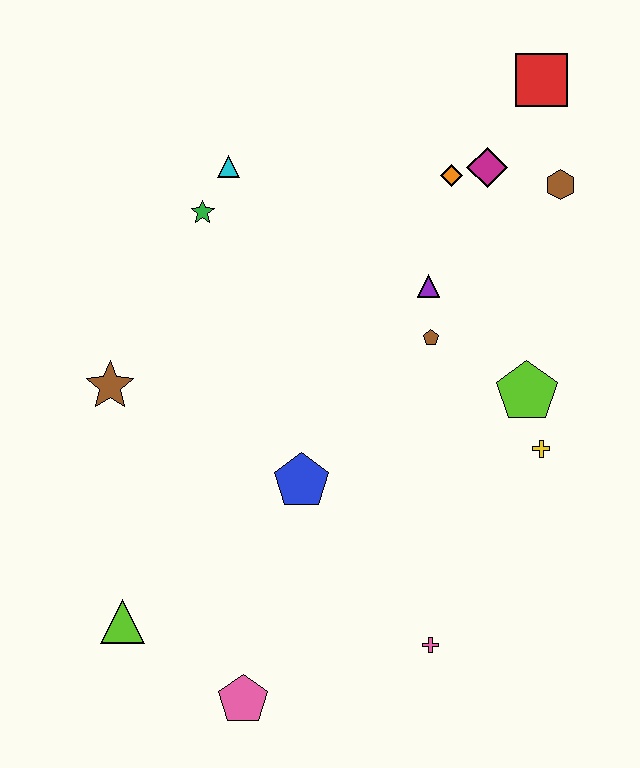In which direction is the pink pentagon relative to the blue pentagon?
The pink pentagon is below the blue pentagon.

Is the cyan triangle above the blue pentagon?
Yes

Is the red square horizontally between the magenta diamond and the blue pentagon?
No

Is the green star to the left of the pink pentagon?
Yes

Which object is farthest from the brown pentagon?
The lime triangle is farthest from the brown pentagon.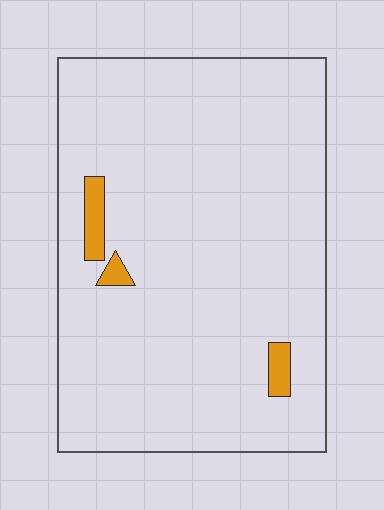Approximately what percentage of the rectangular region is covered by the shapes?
Approximately 5%.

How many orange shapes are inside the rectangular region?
3.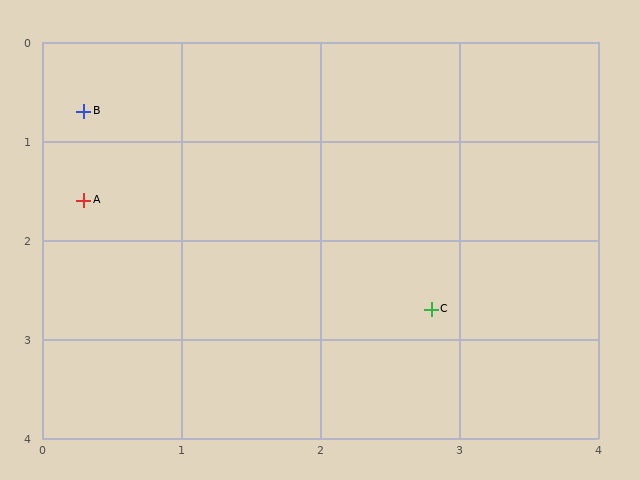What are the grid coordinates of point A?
Point A is at approximately (0.3, 1.6).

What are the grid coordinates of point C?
Point C is at approximately (2.8, 2.7).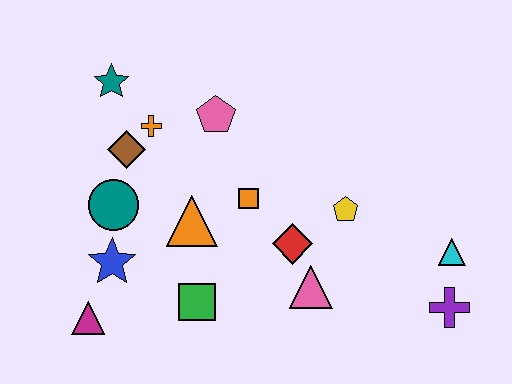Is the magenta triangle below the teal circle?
Yes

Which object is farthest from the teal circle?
The purple cross is farthest from the teal circle.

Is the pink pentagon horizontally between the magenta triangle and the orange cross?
No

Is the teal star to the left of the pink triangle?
Yes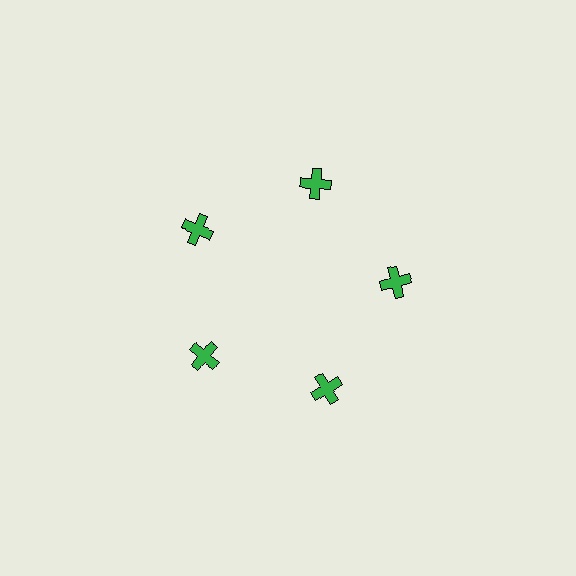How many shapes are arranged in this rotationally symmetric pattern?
There are 5 shapes, arranged in 5 groups of 1.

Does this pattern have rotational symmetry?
Yes, this pattern has 5-fold rotational symmetry. It looks the same after rotating 72 degrees around the center.